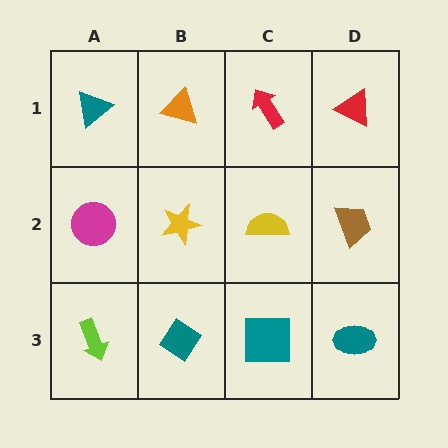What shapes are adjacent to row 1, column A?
A magenta circle (row 2, column A), an orange triangle (row 1, column B).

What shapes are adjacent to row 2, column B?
An orange triangle (row 1, column B), a teal diamond (row 3, column B), a magenta circle (row 2, column A), a yellow semicircle (row 2, column C).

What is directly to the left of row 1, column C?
An orange triangle.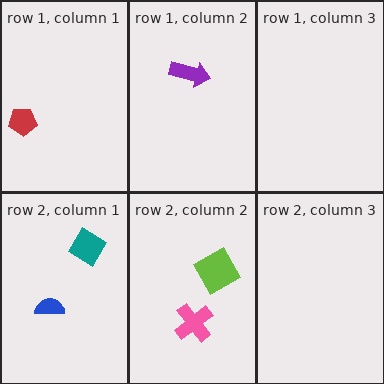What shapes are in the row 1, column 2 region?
The purple arrow.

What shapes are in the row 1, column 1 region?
The red pentagon.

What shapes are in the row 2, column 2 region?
The lime square, the pink cross.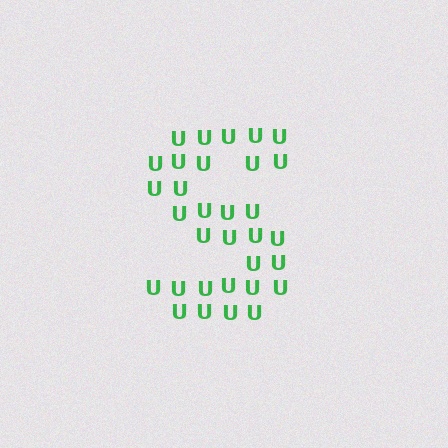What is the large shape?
The large shape is the letter S.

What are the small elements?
The small elements are letter U's.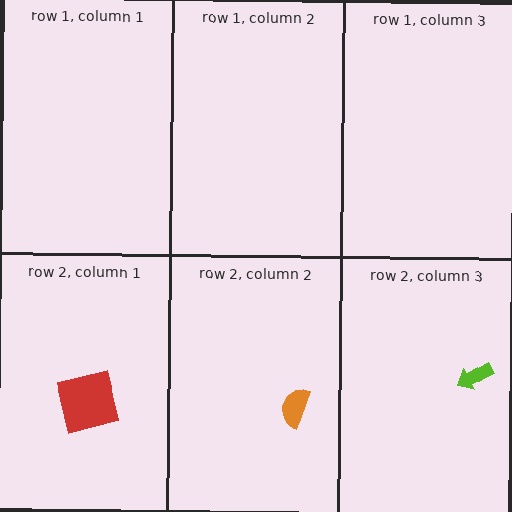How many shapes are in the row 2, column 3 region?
1.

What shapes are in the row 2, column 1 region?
The red square.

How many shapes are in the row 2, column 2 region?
1.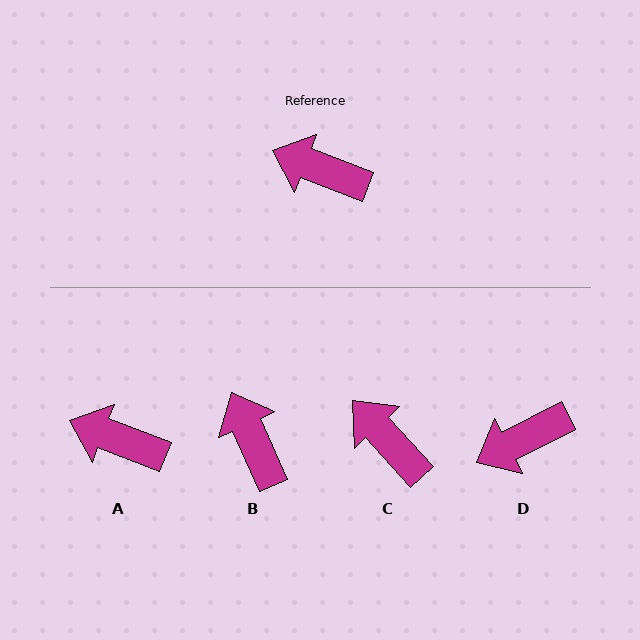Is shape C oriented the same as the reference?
No, it is off by about 27 degrees.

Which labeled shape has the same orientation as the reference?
A.